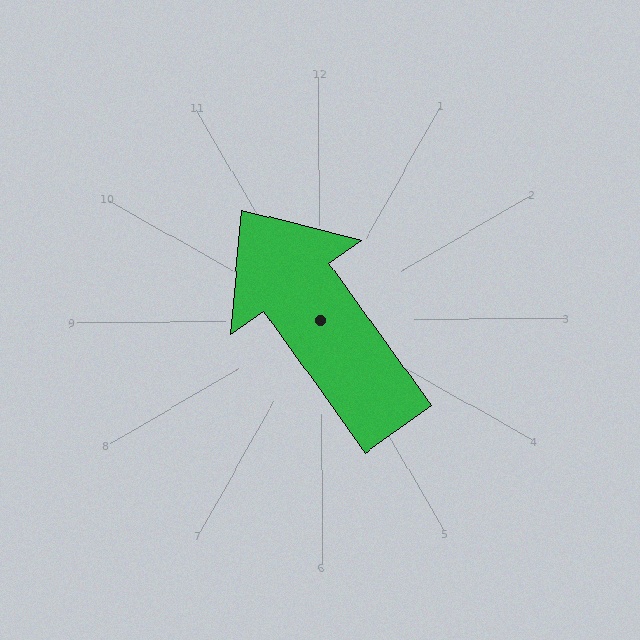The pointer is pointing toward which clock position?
Roughly 11 o'clock.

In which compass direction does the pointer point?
Northwest.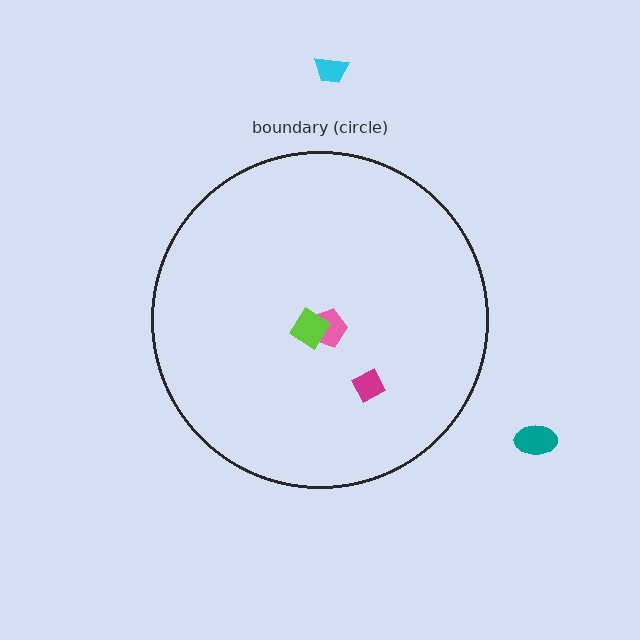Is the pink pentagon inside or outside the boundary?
Inside.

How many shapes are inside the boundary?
3 inside, 2 outside.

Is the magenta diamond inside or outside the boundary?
Inside.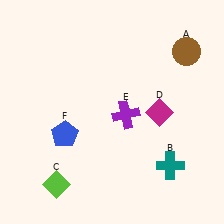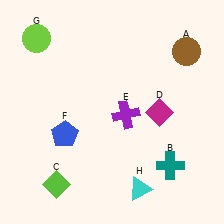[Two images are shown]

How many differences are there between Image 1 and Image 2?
There are 2 differences between the two images.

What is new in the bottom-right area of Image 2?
A cyan triangle (H) was added in the bottom-right area of Image 2.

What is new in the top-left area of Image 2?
A lime circle (G) was added in the top-left area of Image 2.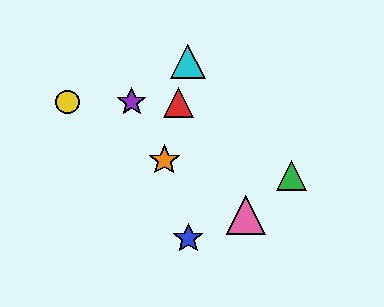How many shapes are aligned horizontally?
3 shapes (the red triangle, the yellow circle, the purple star) are aligned horizontally.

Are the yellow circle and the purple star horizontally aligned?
Yes, both are at y≈102.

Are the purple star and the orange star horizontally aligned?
No, the purple star is at y≈102 and the orange star is at y≈160.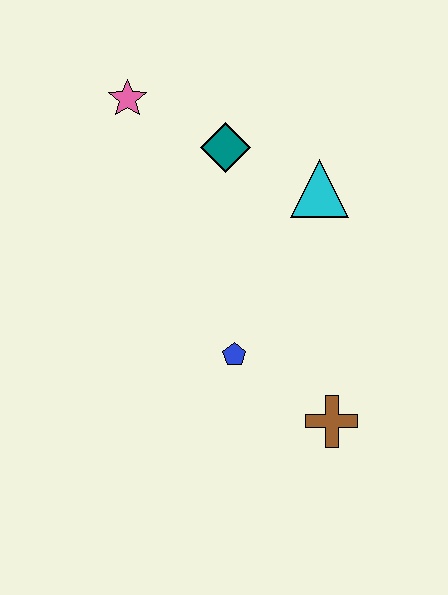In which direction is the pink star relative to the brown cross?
The pink star is above the brown cross.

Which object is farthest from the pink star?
The brown cross is farthest from the pink star.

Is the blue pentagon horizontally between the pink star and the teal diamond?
No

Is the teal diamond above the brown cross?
Yes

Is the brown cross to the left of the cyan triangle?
No